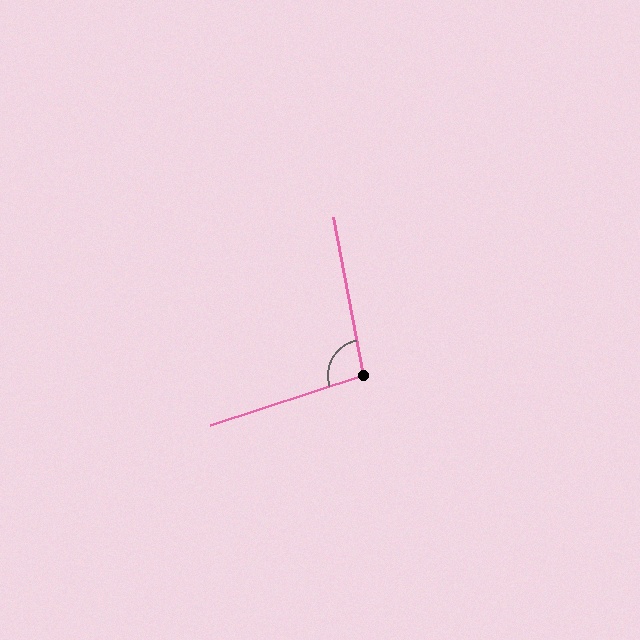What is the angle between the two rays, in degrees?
Approximately 97 degrees.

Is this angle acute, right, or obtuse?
It is obtuse.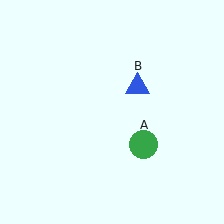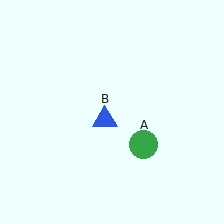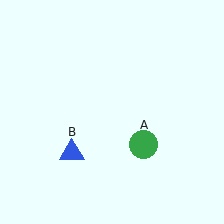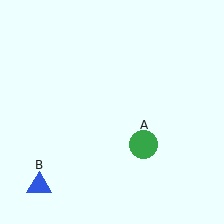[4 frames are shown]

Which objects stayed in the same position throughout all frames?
Green circle (object A) remained stationary.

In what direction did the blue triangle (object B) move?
The blue triangle (object B) moved down and to the left.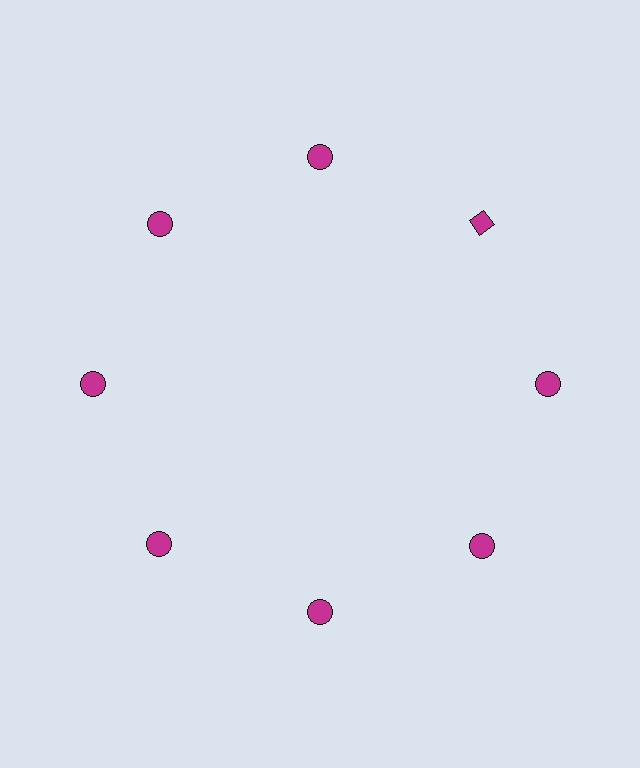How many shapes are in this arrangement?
There are 8 shapes arranged in a ring pattern.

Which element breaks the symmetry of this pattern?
The magenta diamond at roughly the 2 o'clock position breaks the symmetry. All other shapes are magenta circles.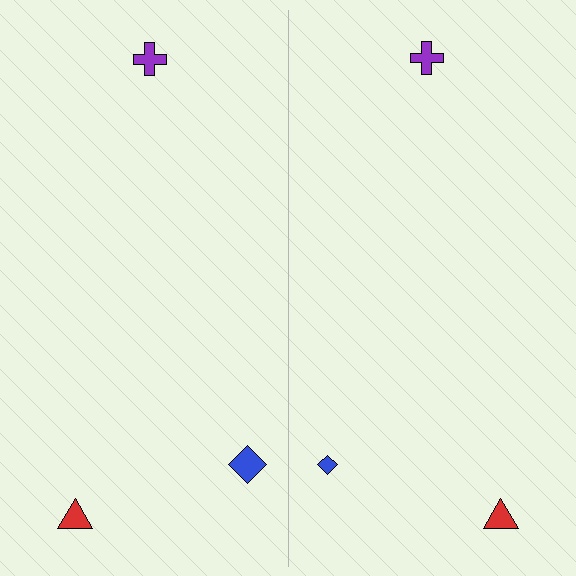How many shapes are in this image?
There are 6 shapes in this image.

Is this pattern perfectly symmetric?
No, the pattern is not perfectly symmetric. The blue diamond on the right side has a different size than its mirror counterpart.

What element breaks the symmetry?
The blue diamond on the right side has a different size than its mirror counterpart.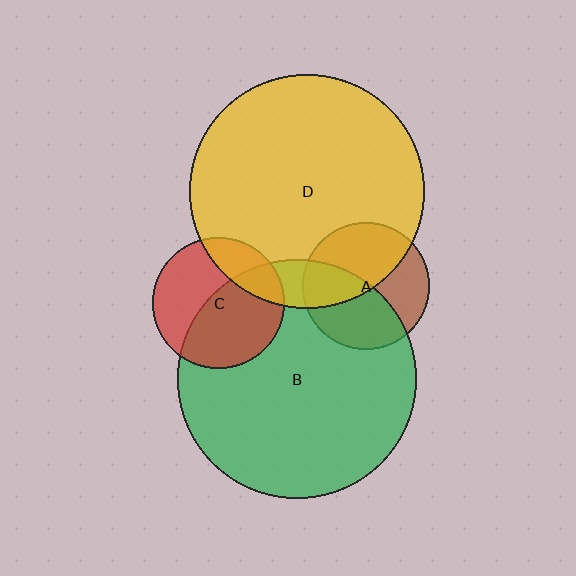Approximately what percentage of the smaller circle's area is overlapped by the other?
Approximately 10%.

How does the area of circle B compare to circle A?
Approximately 3.5 times.